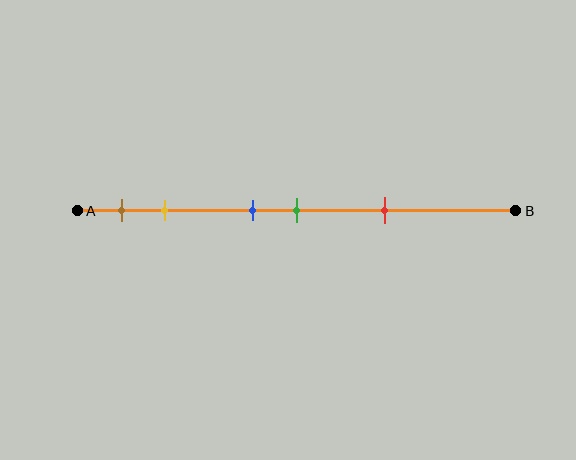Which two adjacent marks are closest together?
The blue and green marks are the closest adjacent pair.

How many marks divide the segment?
There are 5 marks dividing the segment.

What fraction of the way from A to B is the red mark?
The red mark is approximately 70% (0.7) of the way from A to B.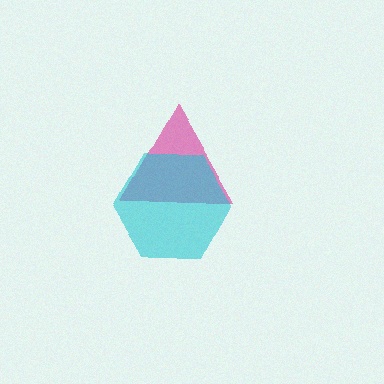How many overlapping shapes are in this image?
There are 2 overlapping shapes in the image.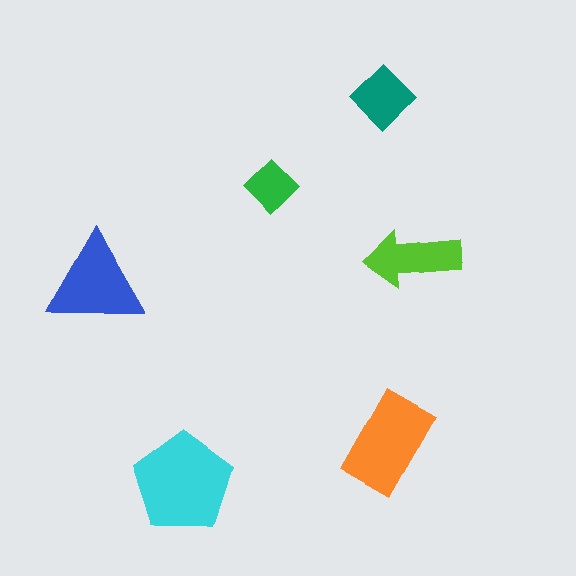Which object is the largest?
The cyan pentagon.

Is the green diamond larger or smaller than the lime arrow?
Smaller.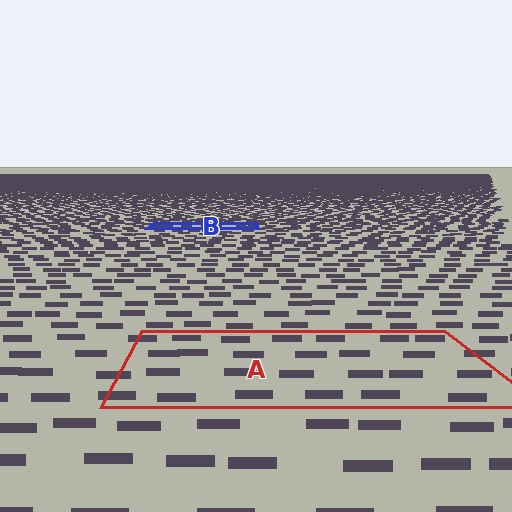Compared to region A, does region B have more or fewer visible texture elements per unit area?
Region B has more texture elements per unit area — they are packed more densely because it is farther away.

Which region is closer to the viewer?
Region A is closer. The texture elements there are larger and more spread out.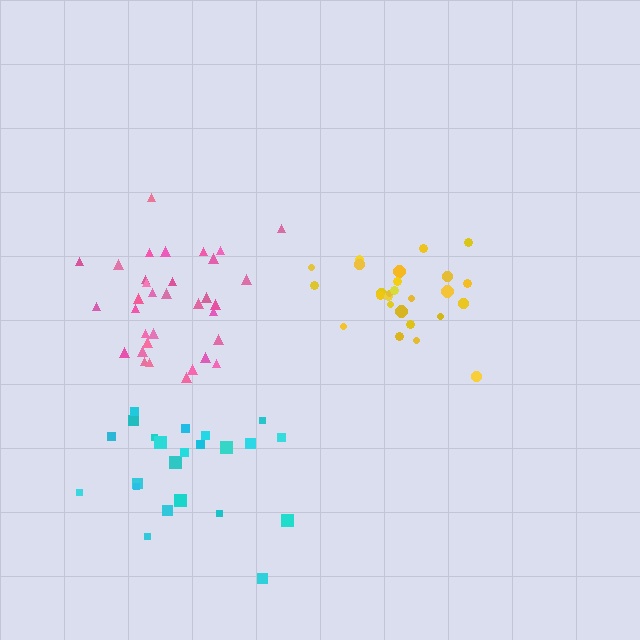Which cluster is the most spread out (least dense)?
Cyan.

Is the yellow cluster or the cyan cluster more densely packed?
Yellow.